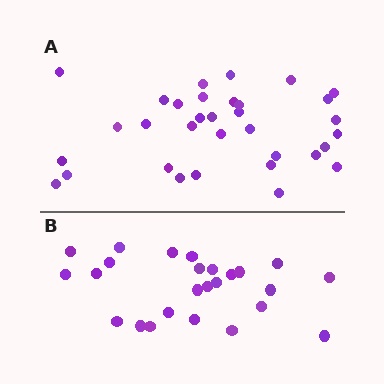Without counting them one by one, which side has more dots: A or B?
Region A (the top region) has more dots.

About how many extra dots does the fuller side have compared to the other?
Region A has roughly 8 or so more dots than region B.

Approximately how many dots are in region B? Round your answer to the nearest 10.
About 20 dots. (The exact count is 25, which rounds to 20.)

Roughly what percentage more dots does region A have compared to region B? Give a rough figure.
About 30% more.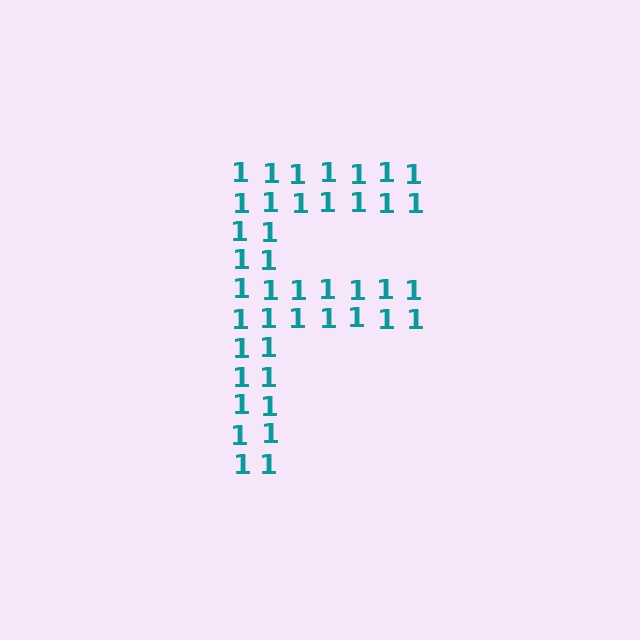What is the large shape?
The large shape is the letter F.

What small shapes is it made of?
It is made of small digit 1's.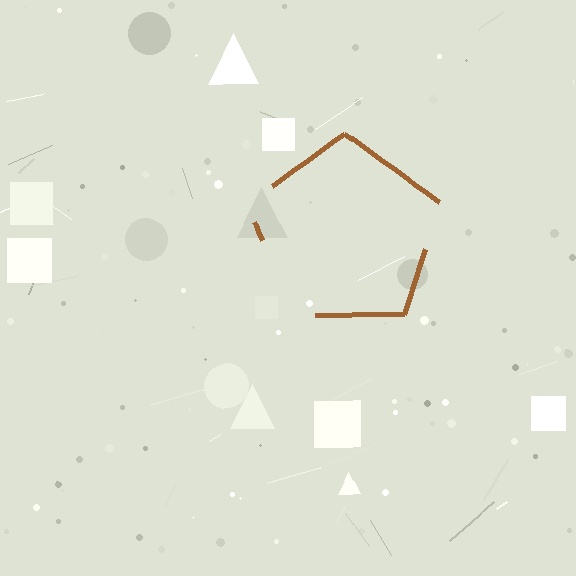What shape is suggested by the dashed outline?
The dashed outline suggests a pentagon.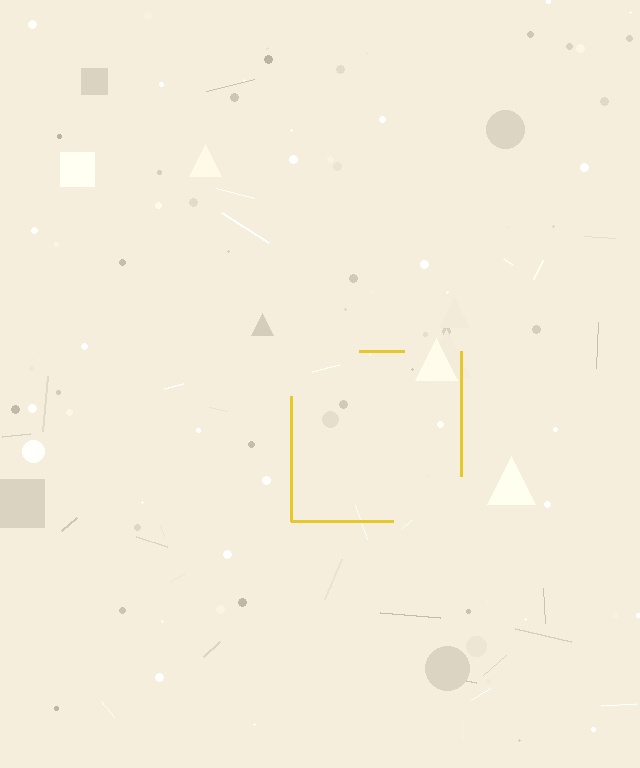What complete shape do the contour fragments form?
The contour fragments form a square.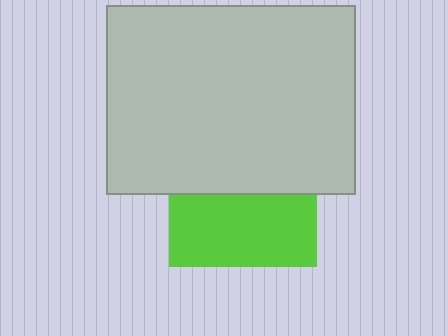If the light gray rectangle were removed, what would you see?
You would see the complete lime square.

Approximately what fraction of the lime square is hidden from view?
Roughly 52% of the lime square is hidden behind the light gray rectangle.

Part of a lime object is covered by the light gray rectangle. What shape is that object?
It is a square.